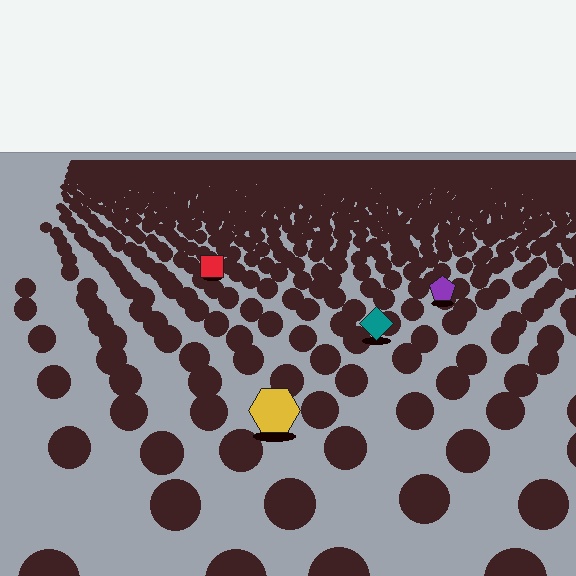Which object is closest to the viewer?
The yellow hexagon is closest. The texture marks near it are larger and more spread out.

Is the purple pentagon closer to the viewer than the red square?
Yes. The purple pentagon is closer — you can tell from the texture gradient: the ground texture is coarser near it.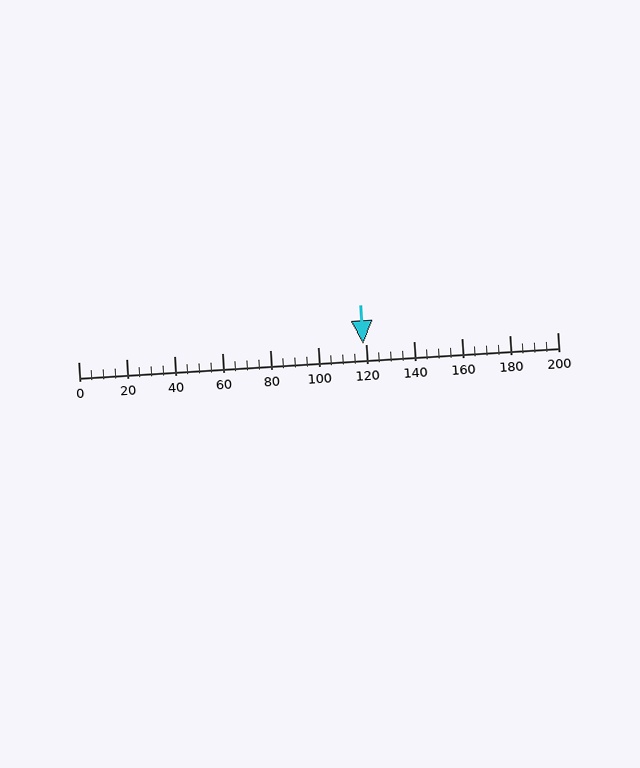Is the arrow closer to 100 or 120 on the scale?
The arrow is closer to 120.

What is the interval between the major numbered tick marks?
The major tick marks are spaced 20 units apart.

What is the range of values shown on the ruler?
The ruler shows values from 0 to 200.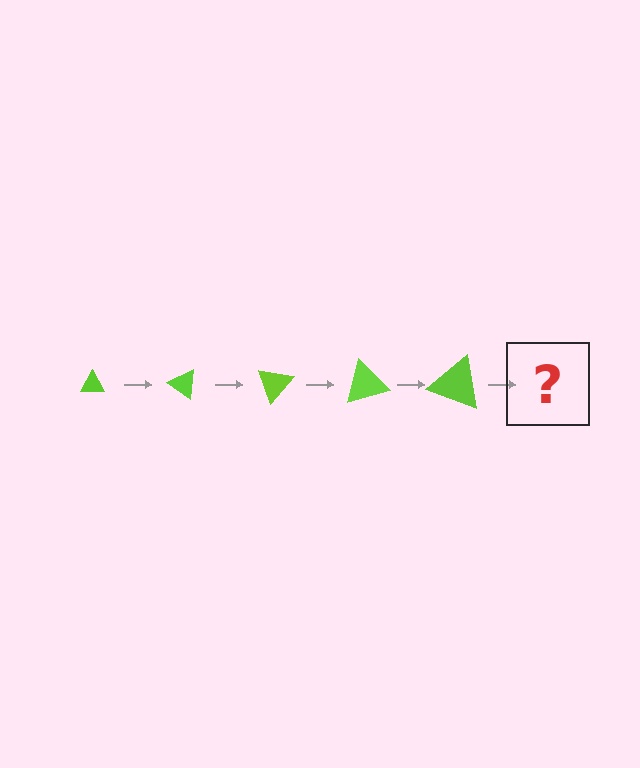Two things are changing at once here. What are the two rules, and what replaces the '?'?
The two rules are that the triangle grows larger each step and it rotates 35 degrees each step. The '?' should be a triangle, larger than the previous one and rotated 175 degrees from the start.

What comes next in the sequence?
The next element should be a triangle, larger than the previous one and rotated 175 degrees from the start.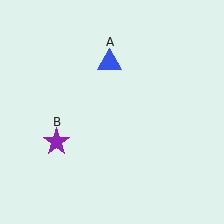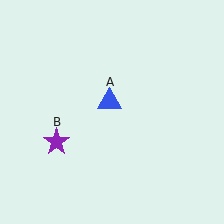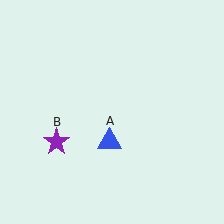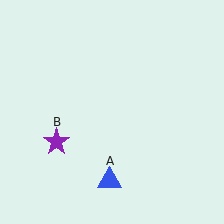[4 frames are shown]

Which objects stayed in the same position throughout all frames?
Purple star (object B) remained stationary.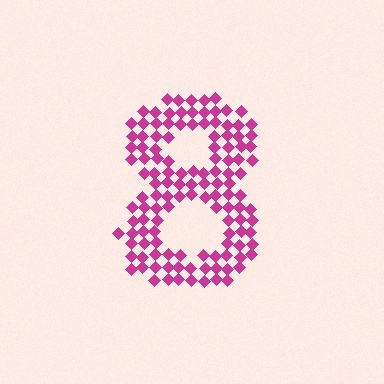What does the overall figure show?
The overall figure shows the digit 8.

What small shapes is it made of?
It is made of small diamonds.